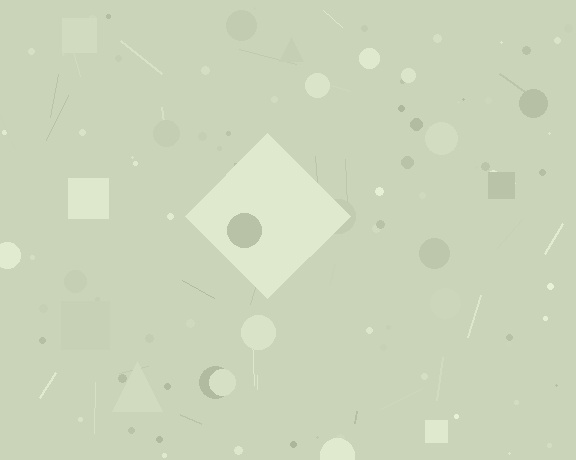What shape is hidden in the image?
A diamond is hidden in the image.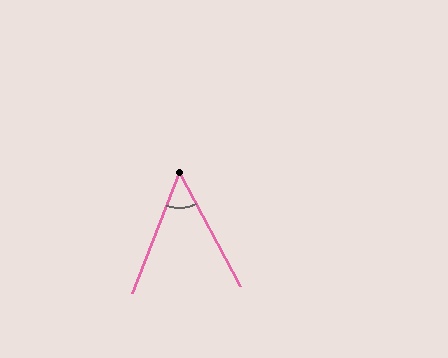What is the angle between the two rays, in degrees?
Approximately 49 degrees.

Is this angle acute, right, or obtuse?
It is acute.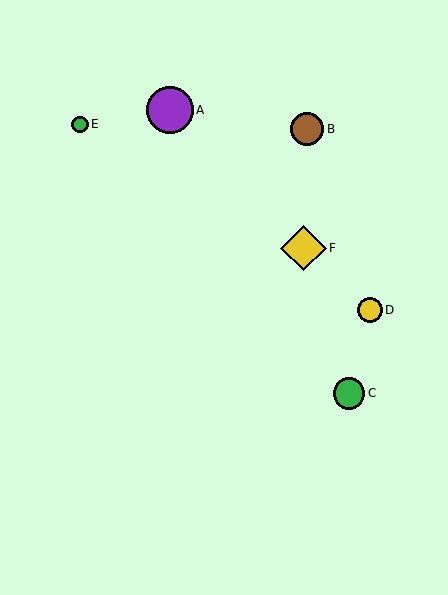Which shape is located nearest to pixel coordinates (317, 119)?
The brown circle (labeled B) at (307, 129) is nearest to that location.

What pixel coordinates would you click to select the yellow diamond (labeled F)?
Click at (304, 248) to select the yellow diamond F.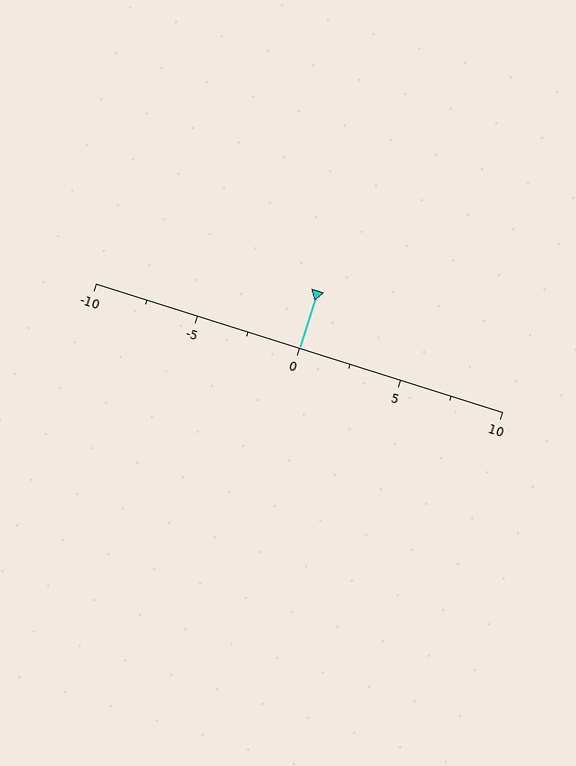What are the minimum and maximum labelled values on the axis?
The axis runs from -10 to 10.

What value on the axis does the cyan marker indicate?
The marker indicates approximately 0.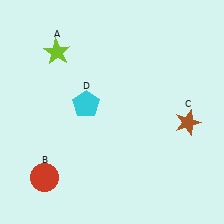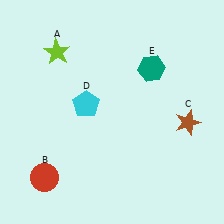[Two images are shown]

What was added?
A teal hexagon (E) was added in Image 2.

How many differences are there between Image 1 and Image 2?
There is 1 difference between the two images.